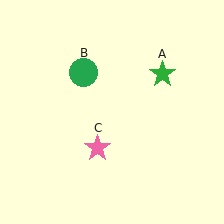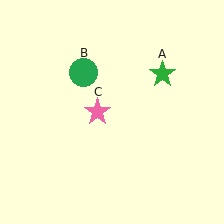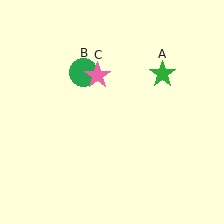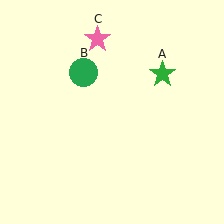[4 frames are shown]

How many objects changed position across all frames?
1 object changed position: pink star (object C).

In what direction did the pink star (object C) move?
The pink star (object C) moved up.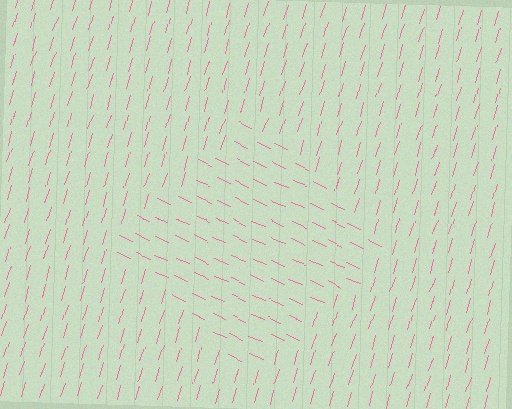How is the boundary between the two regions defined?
The boundary is defined purely by a change in line orientation (approximately 83 degrees difference). All lines are the same color and thickness.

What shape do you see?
I see a diamond.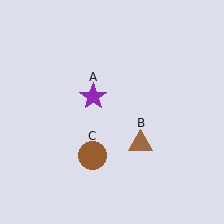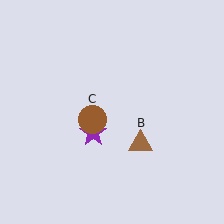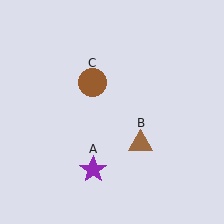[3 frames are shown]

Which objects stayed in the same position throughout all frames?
Brown triangle (object B) remained stationary.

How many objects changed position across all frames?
2 objects changed position: purple star (object A), brown circle (object C).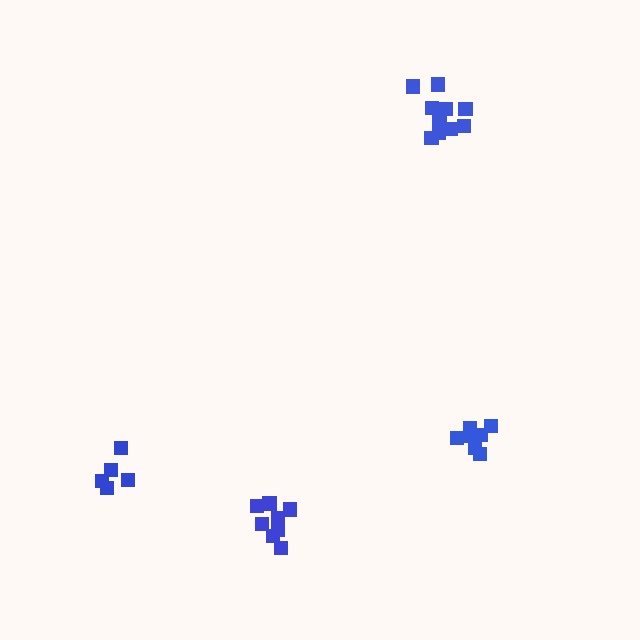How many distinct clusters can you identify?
There are 4 distinct clusters.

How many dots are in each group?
Group 1: 10 dots, Group 2: 9 dots, Group 3: 7 dots, Group 4: 5 dots (31 total).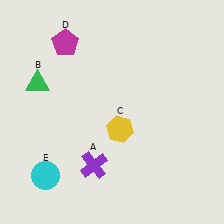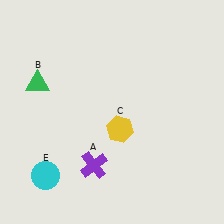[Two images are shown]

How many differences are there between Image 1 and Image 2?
There is 1 difference between the two images.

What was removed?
The magenta pentagon (D) was removed in Image 2.